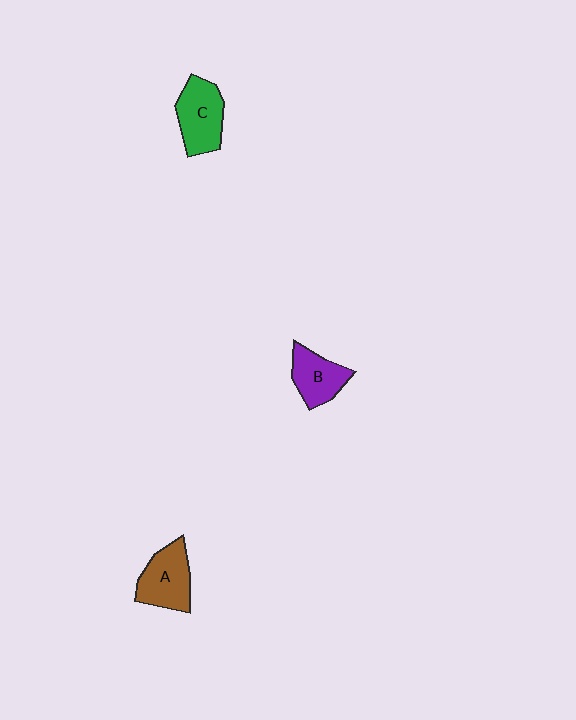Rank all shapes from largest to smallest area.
From largest to smallest: C (green), A (brown), B (purple).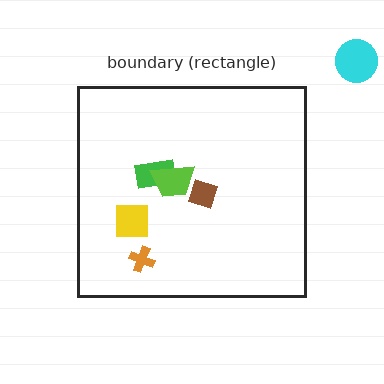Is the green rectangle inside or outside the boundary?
Inside.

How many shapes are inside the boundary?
5 inside, 1 outside.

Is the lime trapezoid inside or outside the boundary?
Inside.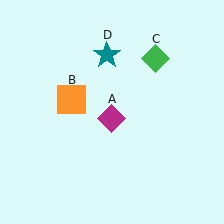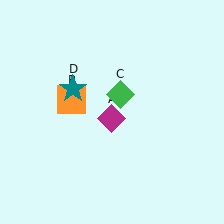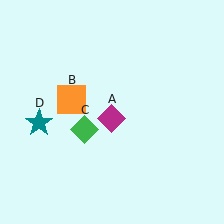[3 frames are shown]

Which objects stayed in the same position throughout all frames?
Magenta diamond (object A) and orange square (object B) remained stationary.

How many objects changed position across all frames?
2 objects changed position: green diamond (object C), teal star (object D).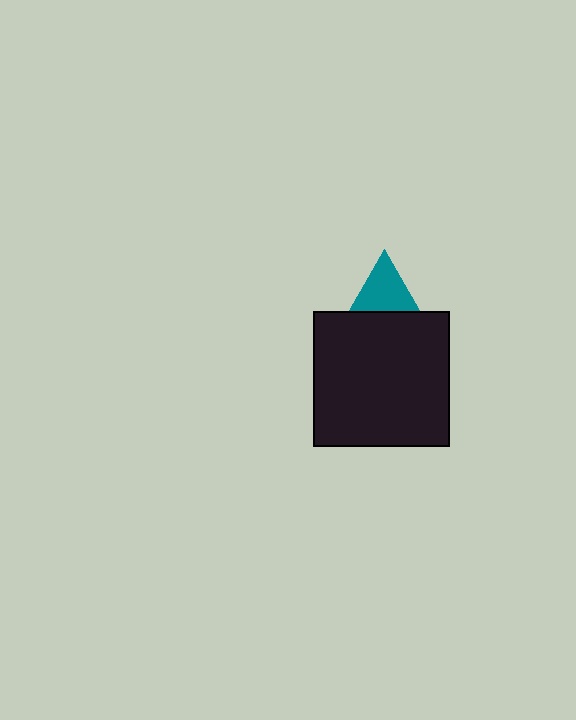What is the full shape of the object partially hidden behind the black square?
The partially hidden object is a teal triangle.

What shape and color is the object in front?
The object in front is a black square.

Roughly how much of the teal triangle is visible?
About half of it is visible (roughly 48%).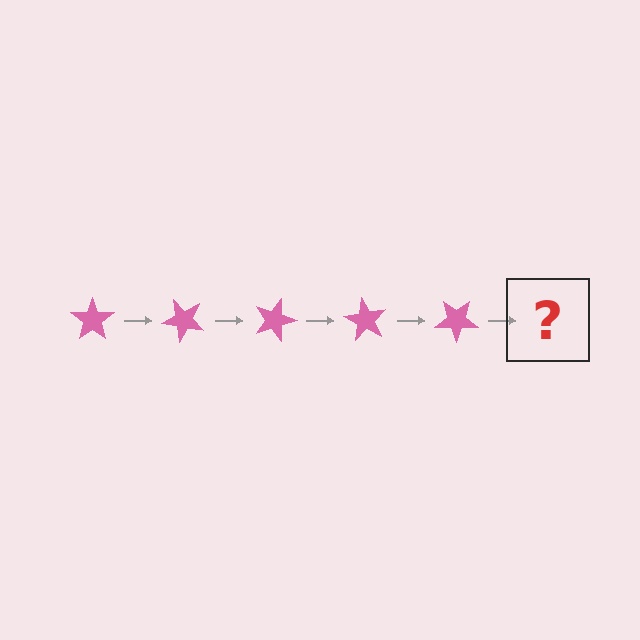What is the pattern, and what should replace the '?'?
The pattern is that the star rotates 45 degrees each step. The '?' should be a pink star rotated 225 degrees.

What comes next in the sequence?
The next element should be a pink star rotated 225 degrees.